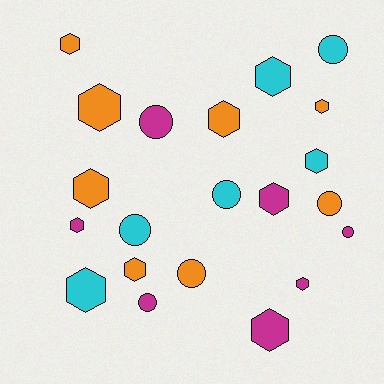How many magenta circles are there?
There are 3 magenta circles.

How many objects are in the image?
There are 21 objects.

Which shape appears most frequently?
Hexagon, with 13 objects.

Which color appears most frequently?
Orange, with 8 objects.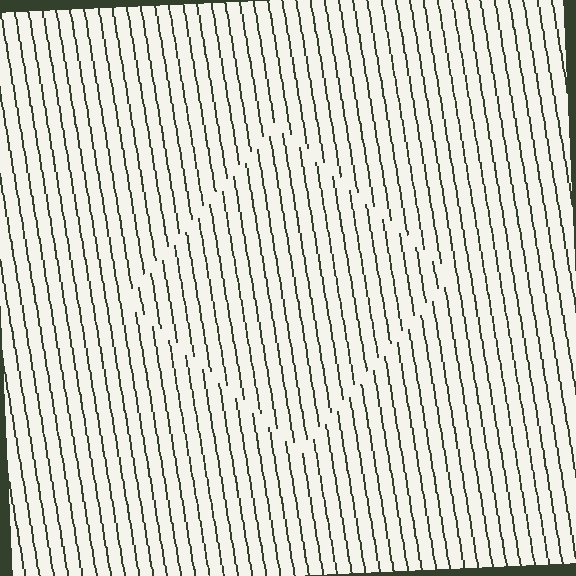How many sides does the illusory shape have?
4 sides — the line-ends trace a square.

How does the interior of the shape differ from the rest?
The interior of the shape contains the same grating, shifted by half a period — the contour is defined by the phase discontinuity where line-ends from the inner and outer gratings abut.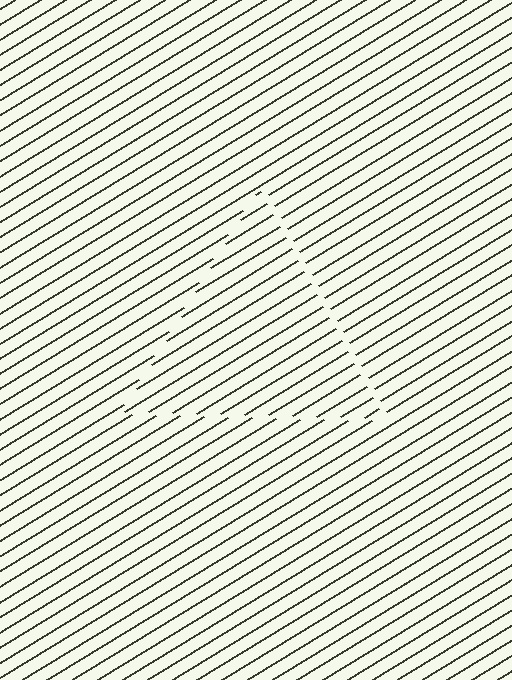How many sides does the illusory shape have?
3 sides — the line-ends trace a triangle.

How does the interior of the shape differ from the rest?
The interior of the shape contains the same grating, shifted by half a period — the contour is defined by the phase discontinuity where line-ends from the inner and outer gratings abut.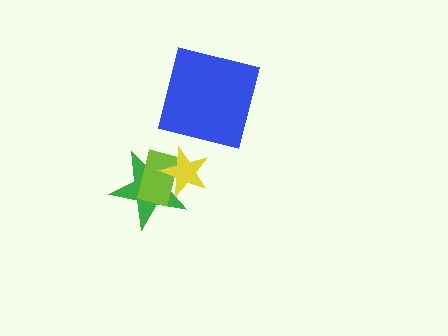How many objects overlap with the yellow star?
2 objects overlap with the yellow star.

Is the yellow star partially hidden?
No, no other shape covers it.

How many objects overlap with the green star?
2 objects overlap with the green star.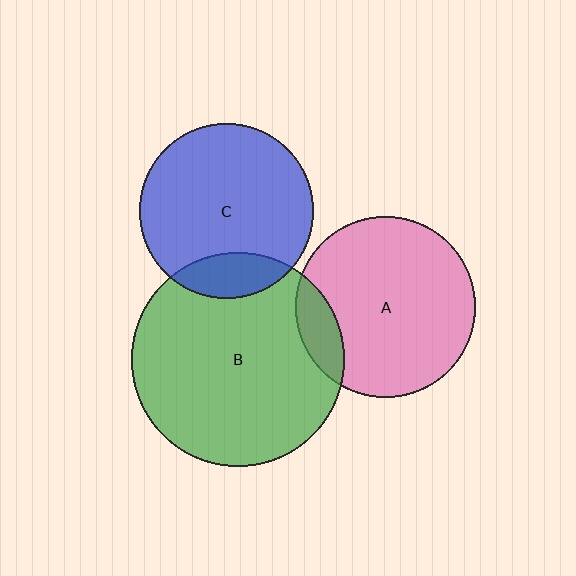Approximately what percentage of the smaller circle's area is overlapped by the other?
Approximately 15%.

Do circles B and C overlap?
Yes.